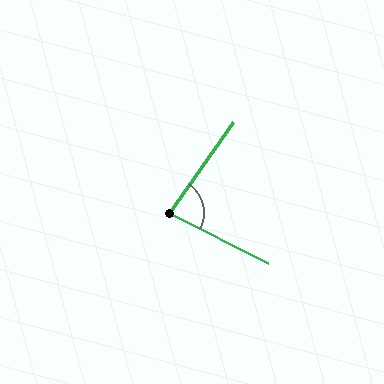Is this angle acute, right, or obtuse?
It is acute.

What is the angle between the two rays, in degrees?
Approximately 82 degrees.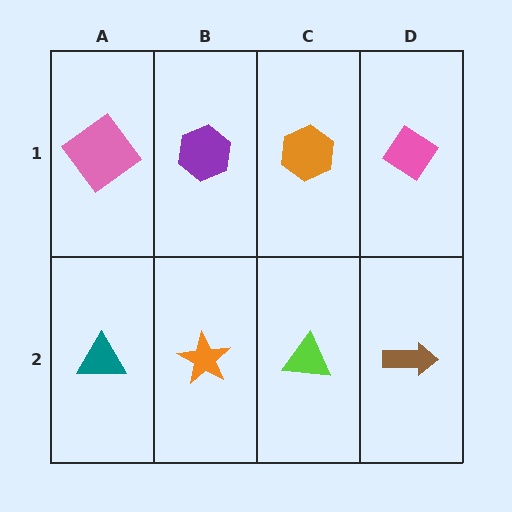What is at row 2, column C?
A lime triangle.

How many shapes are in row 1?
4 shapes.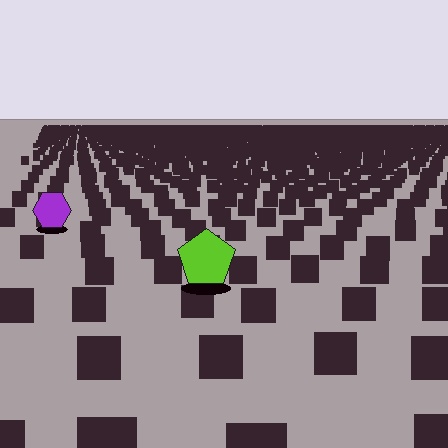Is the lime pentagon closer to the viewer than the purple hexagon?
Yes. The lime pentagon is closer — you can tell from the texture gradient: the ground texture is coarser near it.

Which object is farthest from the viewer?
The purple hexagon is farthest from the viewer. It appears smaller and the ground texture around it is denser.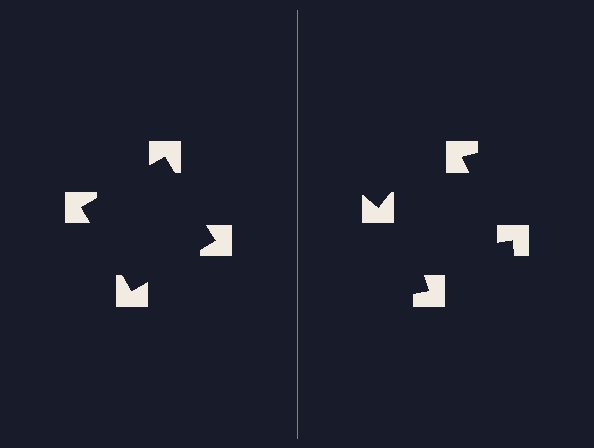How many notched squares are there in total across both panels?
8 — 4 on each side.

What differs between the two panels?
The notched squares are positioned identically on both sides; only the wedge orientations differ. On the left they align to a square; on the right they are misaligned.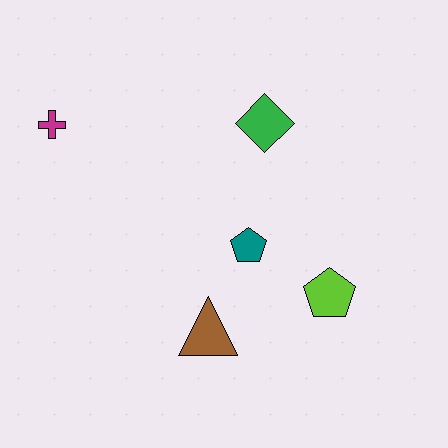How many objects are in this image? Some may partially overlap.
There are 5 objects.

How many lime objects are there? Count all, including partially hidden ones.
There is 1 lime object.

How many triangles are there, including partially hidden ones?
There is 1 triangle.